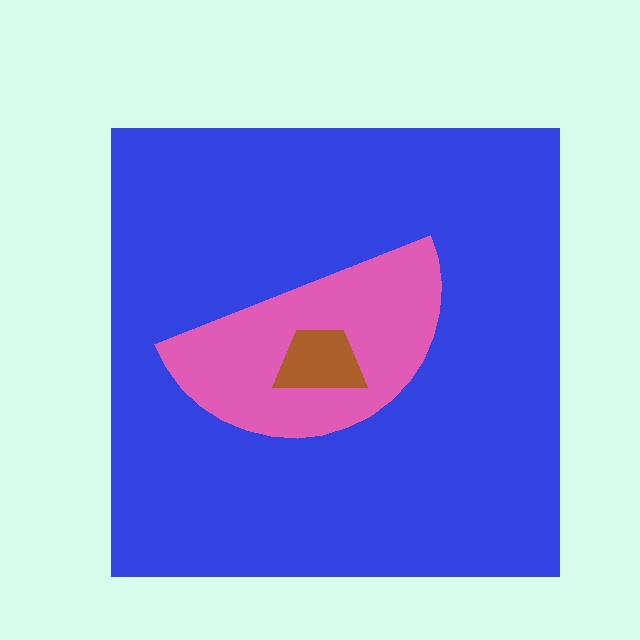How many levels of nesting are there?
3.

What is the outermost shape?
The blue square.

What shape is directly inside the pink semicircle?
The brown trapezoid.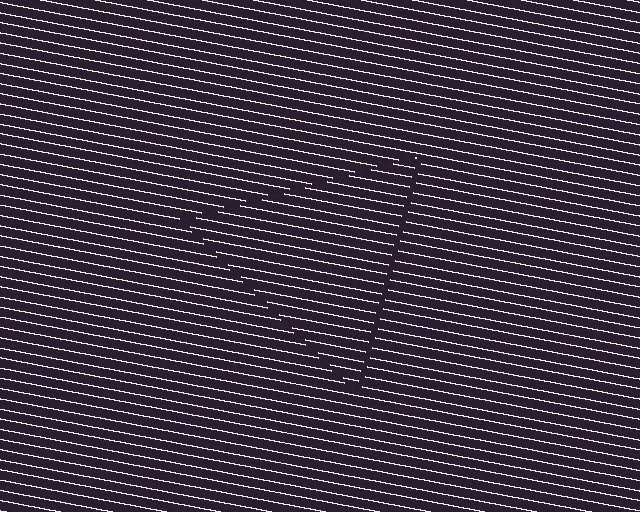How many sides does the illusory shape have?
3 sides — the line-ends trace a triangle.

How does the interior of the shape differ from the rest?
The interior of the shape contains the same grating, shifted by half a period — the contour is defined by the phase discontinuity where line-ends from the inner and outer gratings abut.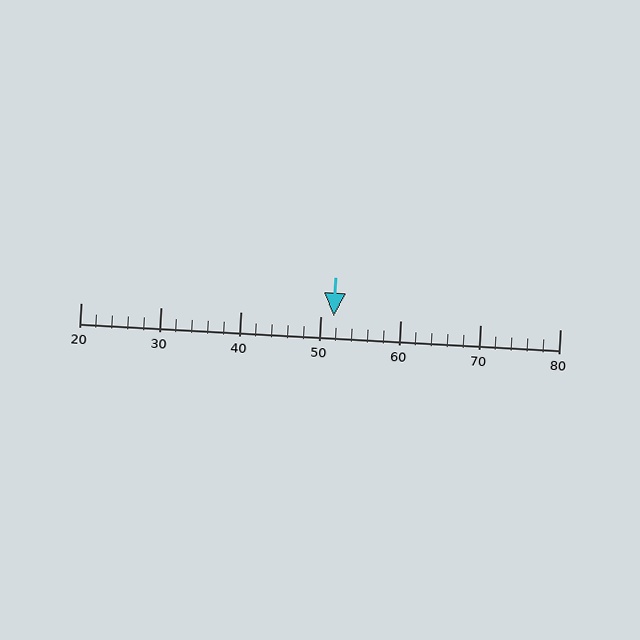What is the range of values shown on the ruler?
The ruler shows values from 20 to 80.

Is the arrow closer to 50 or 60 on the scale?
The arrow is closer to 50.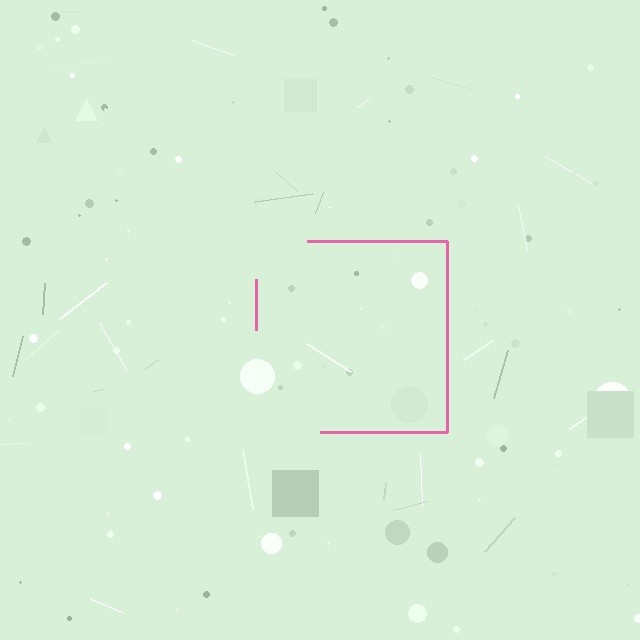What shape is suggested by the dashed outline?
The dashed outline suggests a square.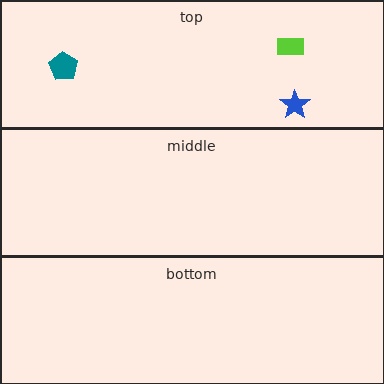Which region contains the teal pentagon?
The top region.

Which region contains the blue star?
The top region.